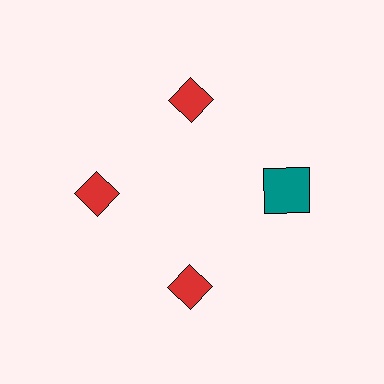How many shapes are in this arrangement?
There are 4 shapes arranged in a ring pattern.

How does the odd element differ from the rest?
It differs in both color (teal instead of red) and shape (square instead of diamond).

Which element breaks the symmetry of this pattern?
The teal square at roughly the 3 o'clock position breaks the symmetry. All other shapes are red diamonds.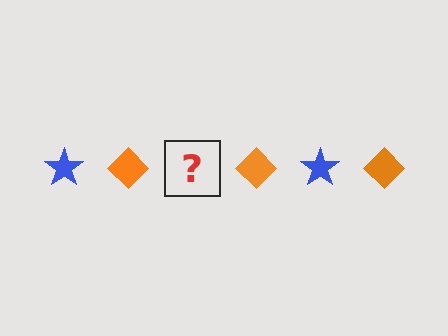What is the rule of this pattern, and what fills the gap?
The rule is that the pattern alternates between blue star and orange diamond. The gap should be filled with a blue star.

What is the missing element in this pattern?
The missing element is a blue star.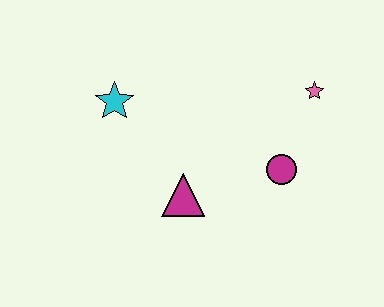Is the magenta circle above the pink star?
No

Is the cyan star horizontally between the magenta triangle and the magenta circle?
No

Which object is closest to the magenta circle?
The pink star is closest to the magenta circle.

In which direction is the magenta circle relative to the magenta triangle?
The magenta circle is to the right of the magenta triangle.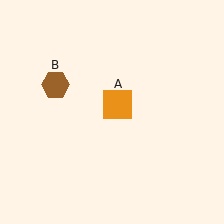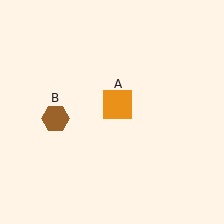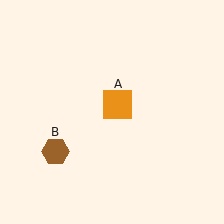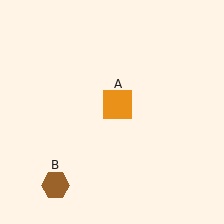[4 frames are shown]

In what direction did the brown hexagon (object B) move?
The brown hexagon (object B) moved down.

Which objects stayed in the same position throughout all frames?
Orange square (object A) remained stationary.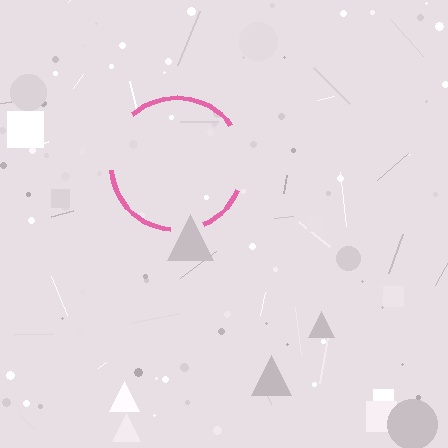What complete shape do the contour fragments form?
The contour fragments form a circle.